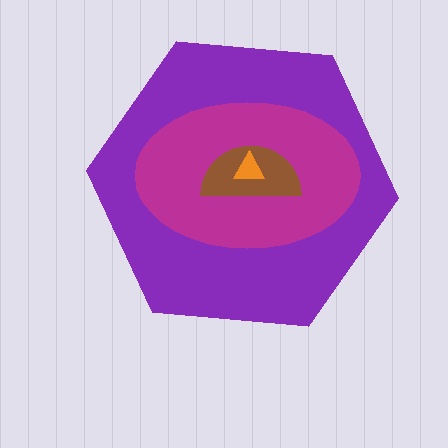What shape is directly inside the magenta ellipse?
The brown semicircle.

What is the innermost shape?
The orange triangle.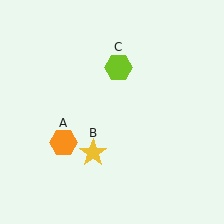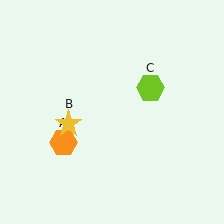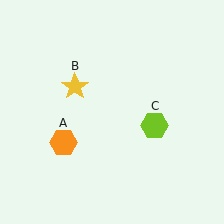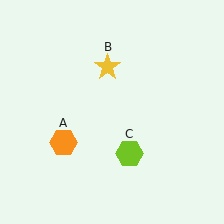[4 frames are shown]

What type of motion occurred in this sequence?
The yellow star (object B), lime hexagon (object C) rotated clockwise around the center of the scene.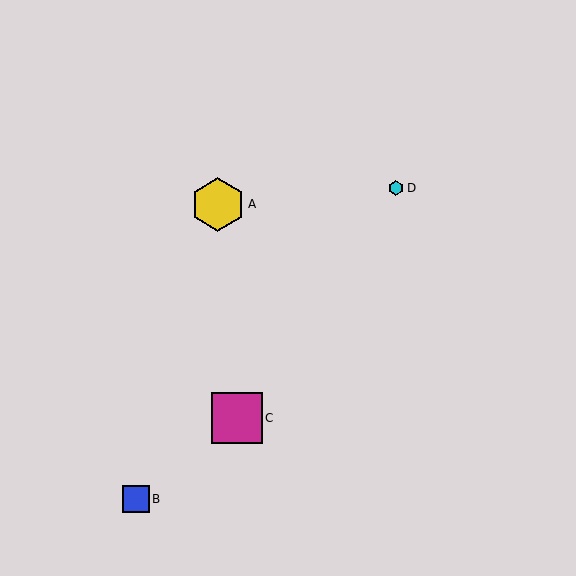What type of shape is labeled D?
Shape D is a cyan hexagon.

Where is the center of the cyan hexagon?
The center of the cyan hexagon is at (396, 188).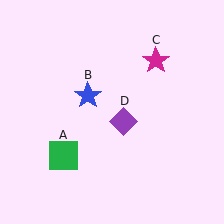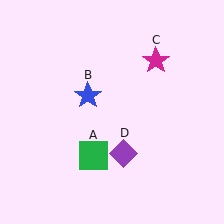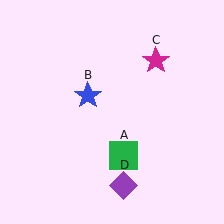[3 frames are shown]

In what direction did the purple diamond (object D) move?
The purple diamond (object D) moved down.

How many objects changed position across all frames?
2 objects changed position: green square (object A), purple diamond (object D).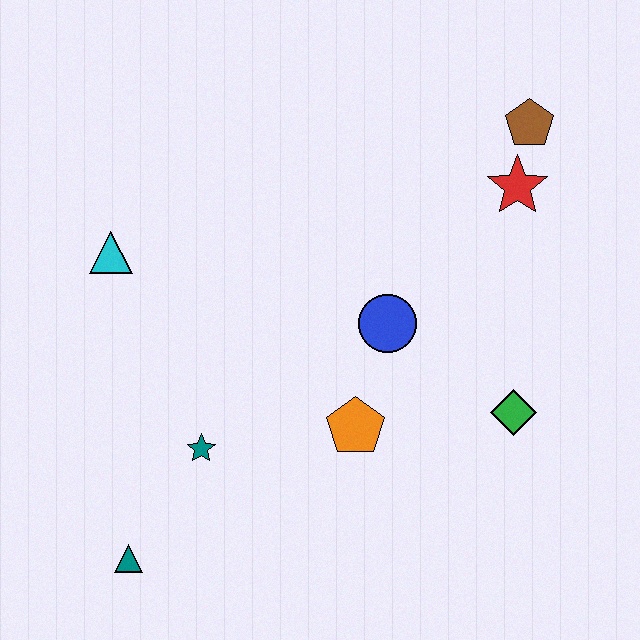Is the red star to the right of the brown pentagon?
No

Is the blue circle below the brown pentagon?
Yes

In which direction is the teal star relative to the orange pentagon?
The teal star is to the left of the orange pentagon.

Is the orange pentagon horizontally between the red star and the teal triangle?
Yes